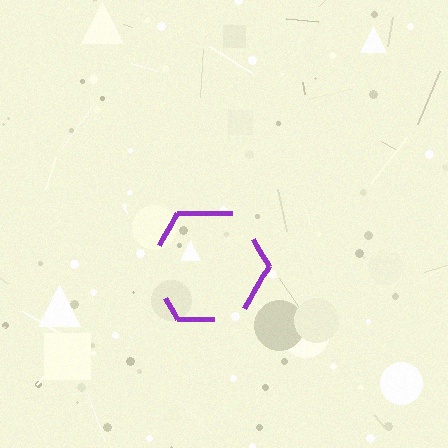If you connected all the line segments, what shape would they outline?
They would outline a hexagon.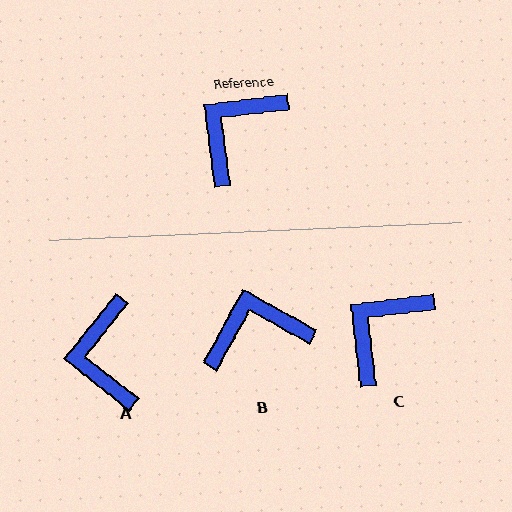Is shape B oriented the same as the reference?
No, it is off by about 36 degrees.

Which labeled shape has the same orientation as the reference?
C.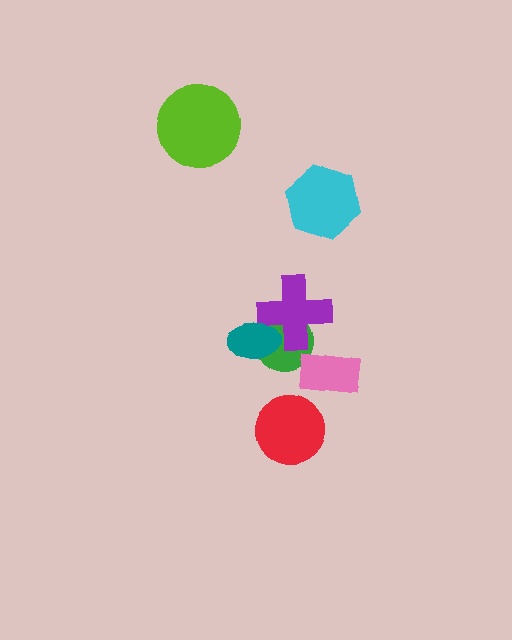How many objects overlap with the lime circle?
0 objects overlap with the lime circle.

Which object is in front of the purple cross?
The teal ellipse is in front of the purple cross.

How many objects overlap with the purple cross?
2 objects overlap with the purple cross.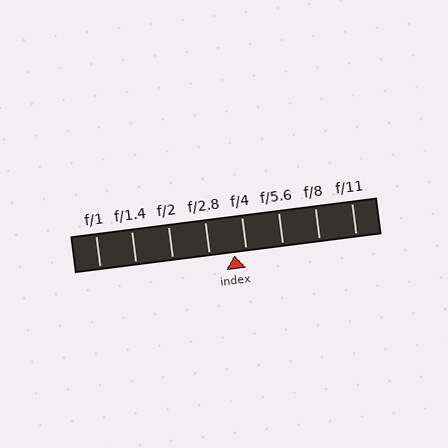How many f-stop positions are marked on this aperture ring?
There are 8 f-stop positions marked.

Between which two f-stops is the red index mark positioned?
The index mark is between f/2.8 and f/4.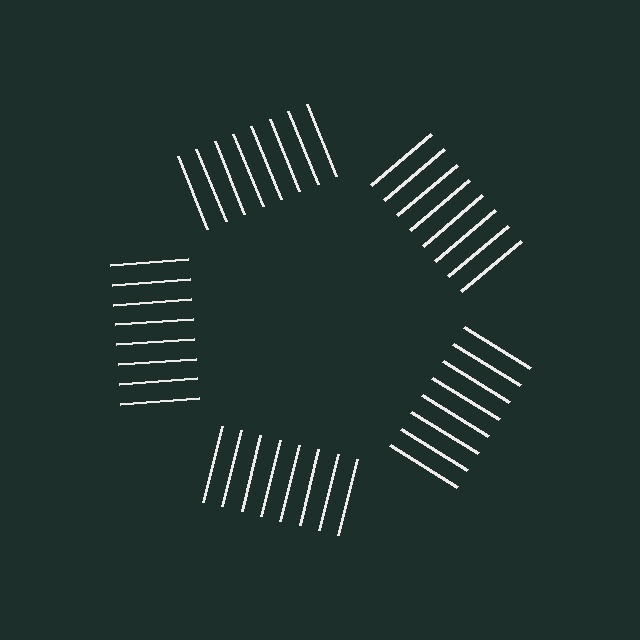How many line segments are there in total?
40 — 8 along each of the 5 edges.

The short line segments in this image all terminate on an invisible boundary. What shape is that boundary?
An illusory pentagon — the line segments terminate on its edges but no continuous stroke is drawn.